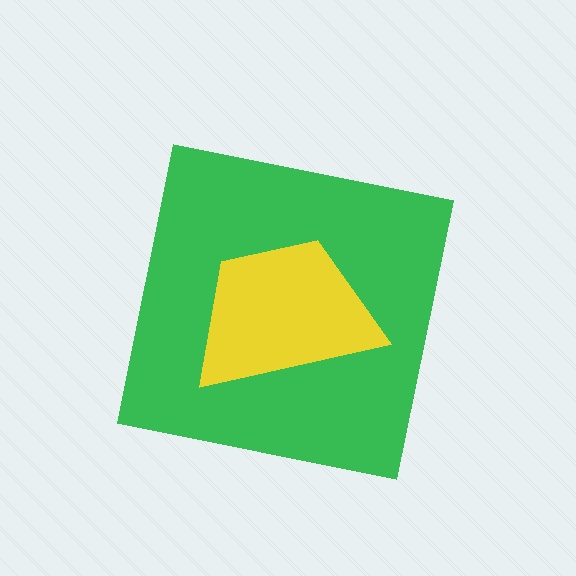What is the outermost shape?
The green square.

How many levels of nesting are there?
2.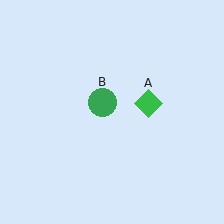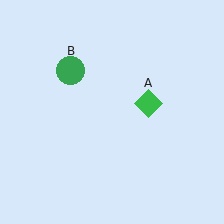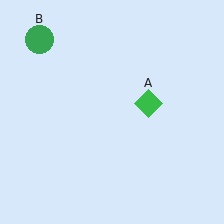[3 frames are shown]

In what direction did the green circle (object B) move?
The green circle (object B) moved up and to the left.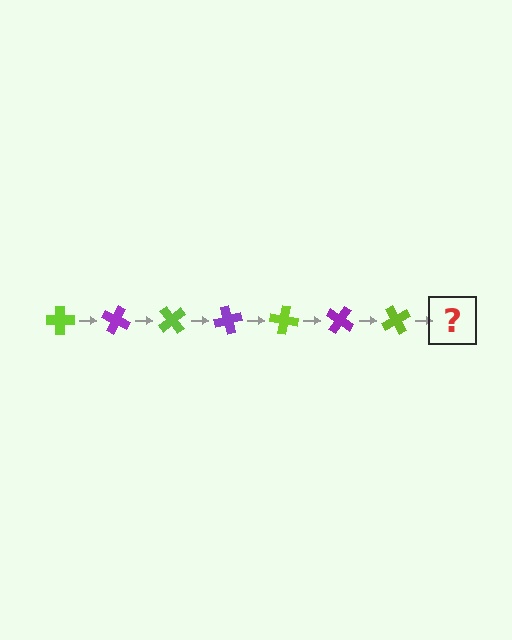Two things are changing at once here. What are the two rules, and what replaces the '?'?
The two rules are that it rotates 25 degrees each step and the color cycles through lime and purple. The '?' should be a purple cross, rotated 175 degrees from the start.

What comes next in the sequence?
The next element should be a purple cross, rotated 175 degrees from the start.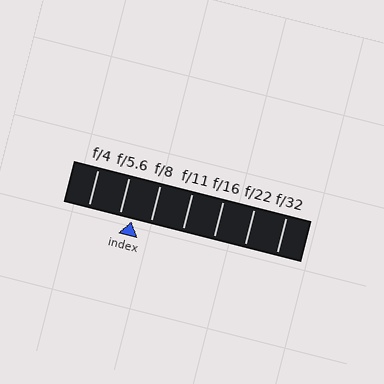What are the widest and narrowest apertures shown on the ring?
The widest aperture shown is f/4 and the narrowest is f/32.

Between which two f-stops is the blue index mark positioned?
The index mark is between f/5.6 and f/8.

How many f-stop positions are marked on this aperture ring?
There are 7 f-stop positions marked.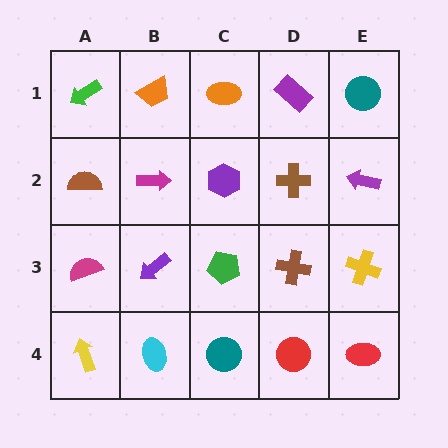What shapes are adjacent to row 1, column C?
A purple hexagon (row 2, column C), an orange trapezoid (row 1, column B), a purple rectangle (row 1, column D).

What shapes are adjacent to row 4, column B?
A purple arrow (row 3, column B), a yellow arrow (row 4, column A), a teal circle (row 4, column C).